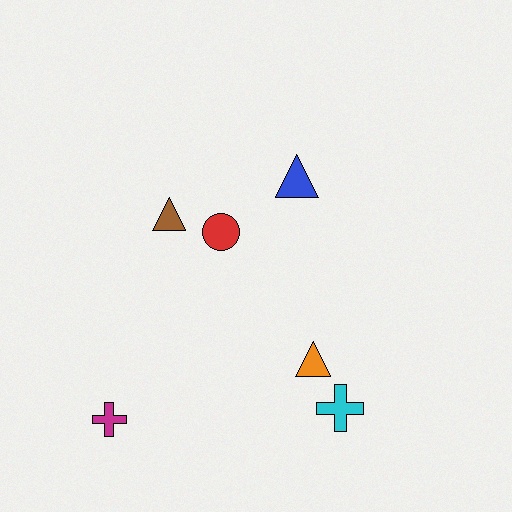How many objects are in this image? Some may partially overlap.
There are 6 objects.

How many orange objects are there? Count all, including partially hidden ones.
There is 1 orange object.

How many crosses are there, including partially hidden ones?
There are 2 crosses.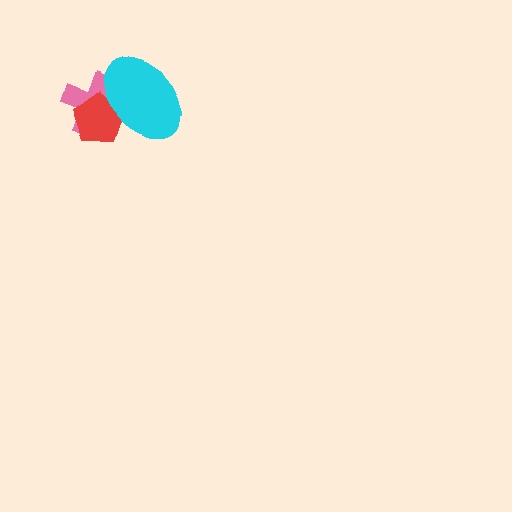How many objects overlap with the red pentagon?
2 objects overlap with the red pentagon.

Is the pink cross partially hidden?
Yes, it is partially covered by another shape.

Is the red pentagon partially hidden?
Yes, it is partially covered by another shape.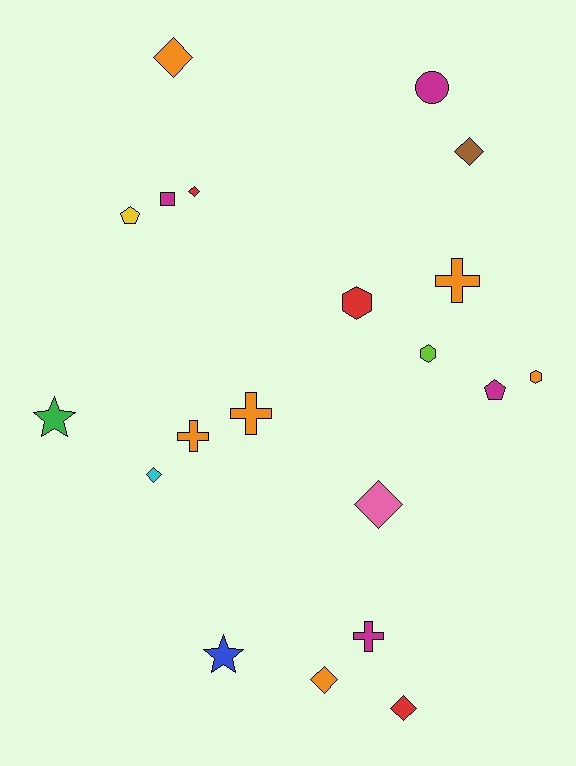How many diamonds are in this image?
There are 7 diamonds.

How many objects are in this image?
There are 20 objects.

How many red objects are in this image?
There are 3 red objects.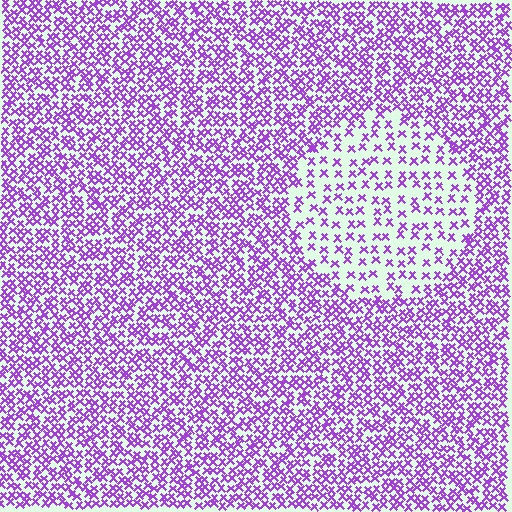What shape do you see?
I see a circle.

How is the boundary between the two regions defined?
The boundary is defined by a change in element density (approximately 2.3x ratio). All elements are the same color, size, and shape.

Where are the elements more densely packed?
The elements are more densely packed outside the circle boundary.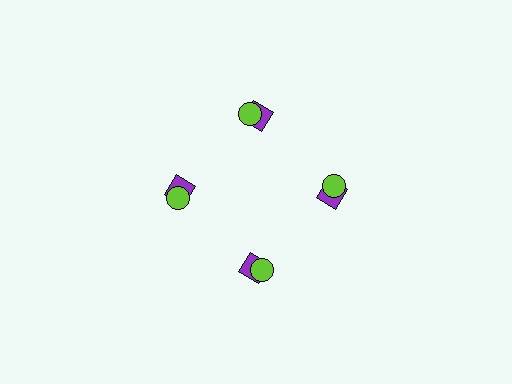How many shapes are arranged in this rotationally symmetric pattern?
There are 8 shapes, arranged in 4 groups of 2.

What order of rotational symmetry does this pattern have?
This pattern has 4-fold rotational symmetry.